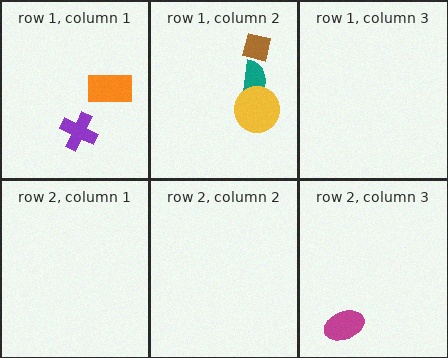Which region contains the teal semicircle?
The row 1, column 2 region.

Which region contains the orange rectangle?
The row 1, column 1 region.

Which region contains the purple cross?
The row 1, column 1 region.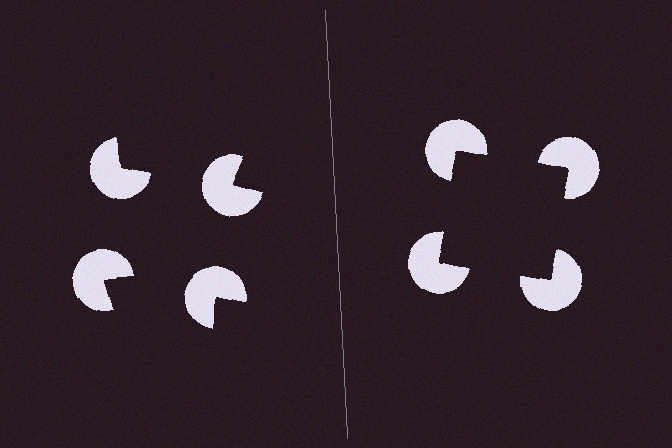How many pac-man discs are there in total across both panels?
8 — 4 on each side.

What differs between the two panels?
The pac-man discs are positioned identically on both sides; only the wedge orientations differ. On the right they align to a square; on the left they are misaligned.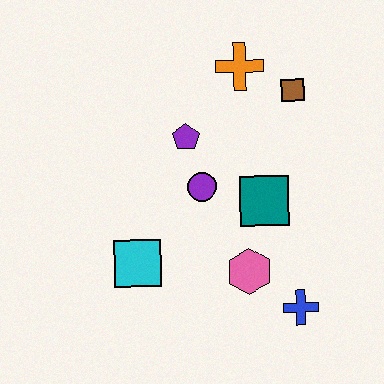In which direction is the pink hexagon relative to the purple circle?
The pink hexagon is below the purple circle.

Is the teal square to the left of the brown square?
Yes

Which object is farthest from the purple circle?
The blue cross is farthest from the purple circle.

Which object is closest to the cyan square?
The purple circle is closest to the cyan square.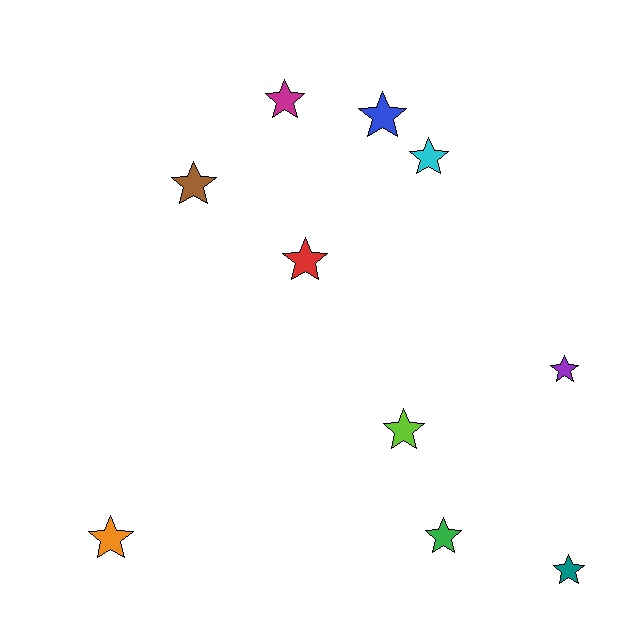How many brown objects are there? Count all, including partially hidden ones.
There is 1 brown object.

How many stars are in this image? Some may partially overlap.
There are 10 stars.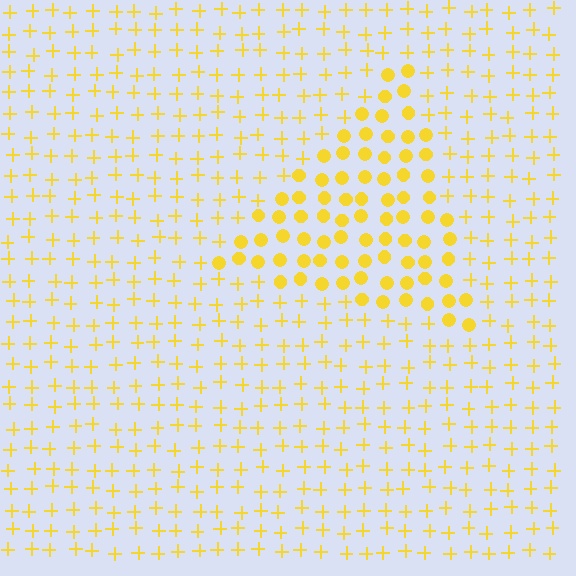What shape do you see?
I see a triangle.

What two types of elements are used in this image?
The image uses circles inside the triangle region and plus signs outside it.